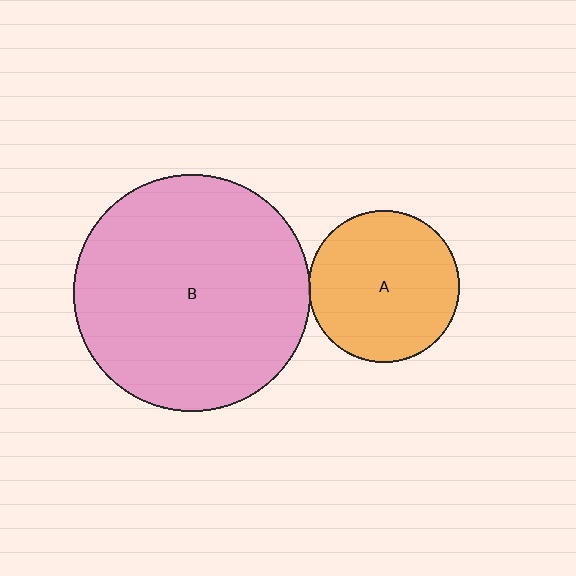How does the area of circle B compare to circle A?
Approximately 2.5 times.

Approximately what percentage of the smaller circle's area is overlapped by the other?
Approximately 5%.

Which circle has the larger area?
Circle B (pink).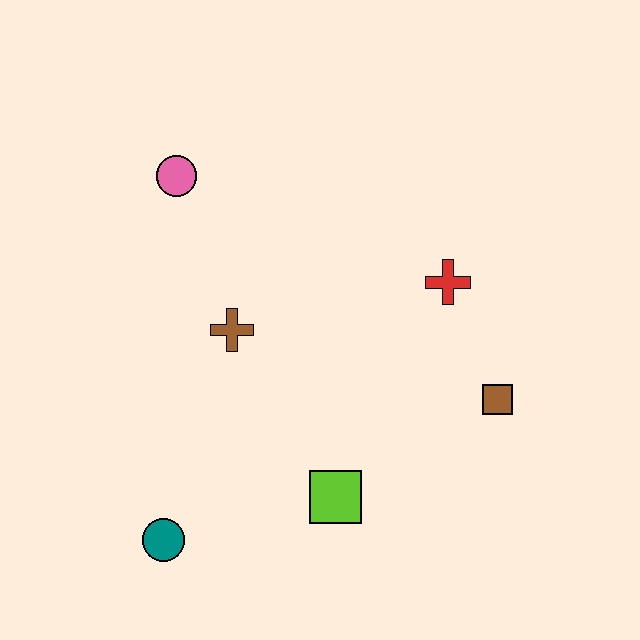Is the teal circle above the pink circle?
No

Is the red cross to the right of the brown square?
No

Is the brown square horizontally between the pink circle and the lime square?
No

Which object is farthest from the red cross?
The teal circle is farthest from the red cross.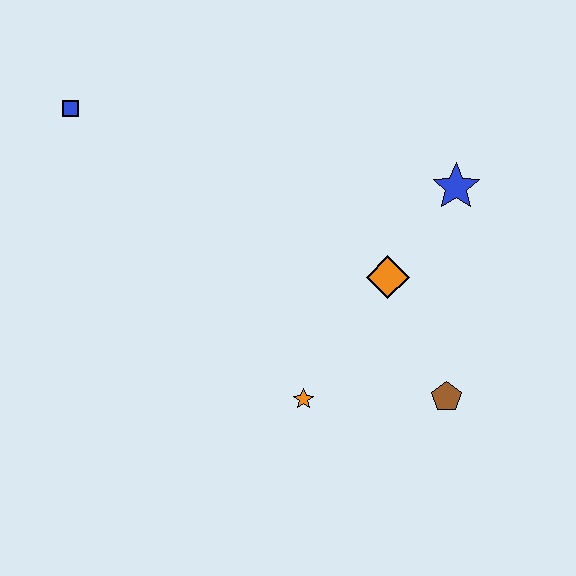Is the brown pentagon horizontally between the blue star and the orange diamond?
Yes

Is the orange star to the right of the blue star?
No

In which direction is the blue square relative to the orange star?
The blue square is above the orange star.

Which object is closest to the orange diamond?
The blue star is closest to the orange diamond.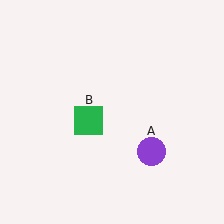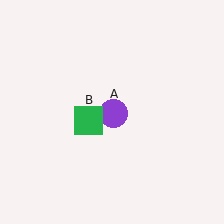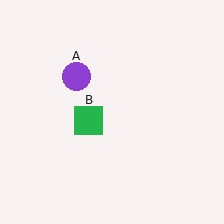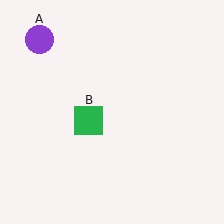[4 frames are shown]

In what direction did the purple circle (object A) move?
The purple circle (object A) moved up and to the left.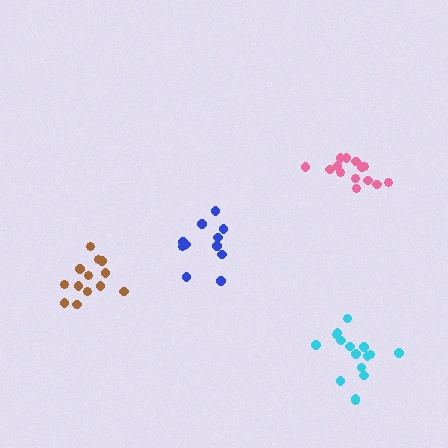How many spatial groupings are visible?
There are 4 spatial groupings.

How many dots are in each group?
Group 1: 14 dots, Group 2: 11 dots, Group 3: 13 dots, Group 4: 16 dots (54 total).